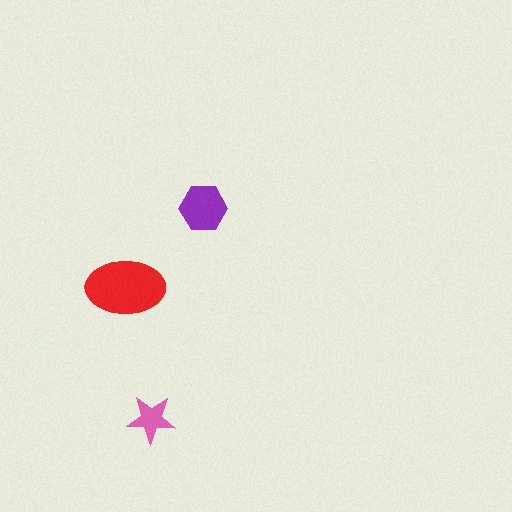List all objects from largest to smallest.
The red ellipse, the purple hexagon, the pink star.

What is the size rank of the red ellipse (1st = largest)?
1st.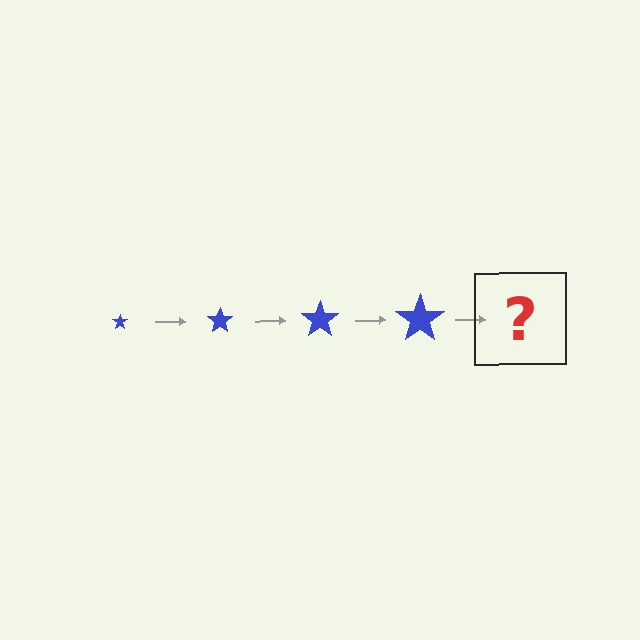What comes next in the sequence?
The next element should be a blue star, larger than the previous one.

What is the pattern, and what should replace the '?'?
The pattern is that the star gets progressively larger each step. The '?' should be a blue star, larger than the previous one.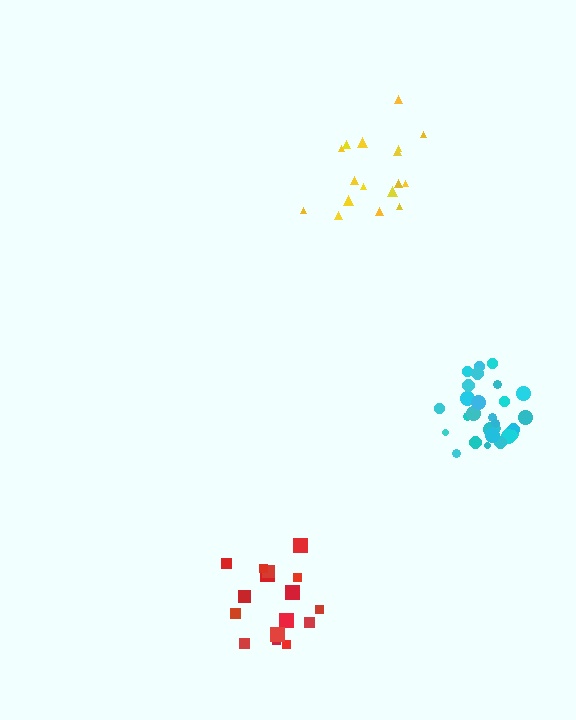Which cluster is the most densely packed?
Cyan.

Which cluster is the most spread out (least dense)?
Yellow.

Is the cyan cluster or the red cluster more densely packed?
Cyan.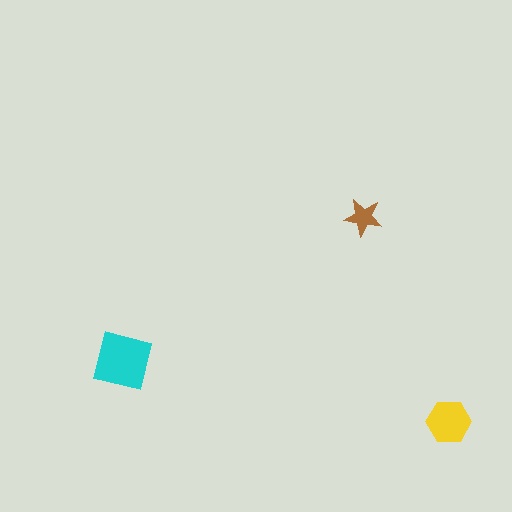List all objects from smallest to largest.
The brown star, the yellow hexagon, the cyan square.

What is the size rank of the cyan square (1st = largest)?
1st.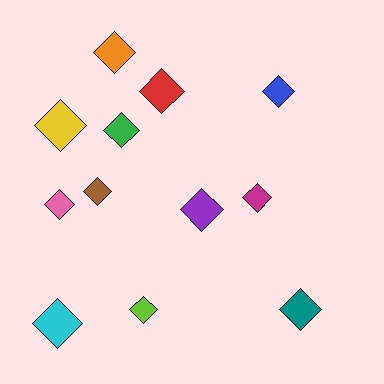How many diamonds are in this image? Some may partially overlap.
There are 12 diamonds.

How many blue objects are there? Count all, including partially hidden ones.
There is 1 blue object.